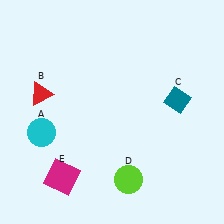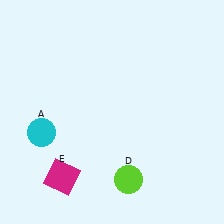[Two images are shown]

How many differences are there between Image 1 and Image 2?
There are 2 differences between the two images.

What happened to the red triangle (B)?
The red triangle (B) was removed in Image 2. It was in the top-left area of Image 1.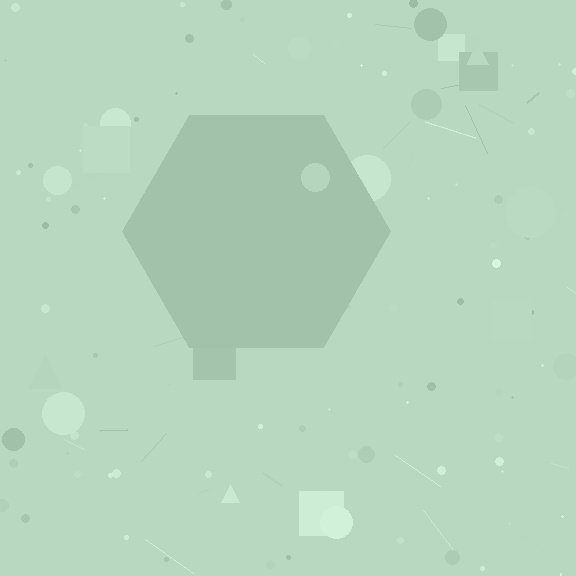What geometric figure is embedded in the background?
A hexagon is embedded in the background.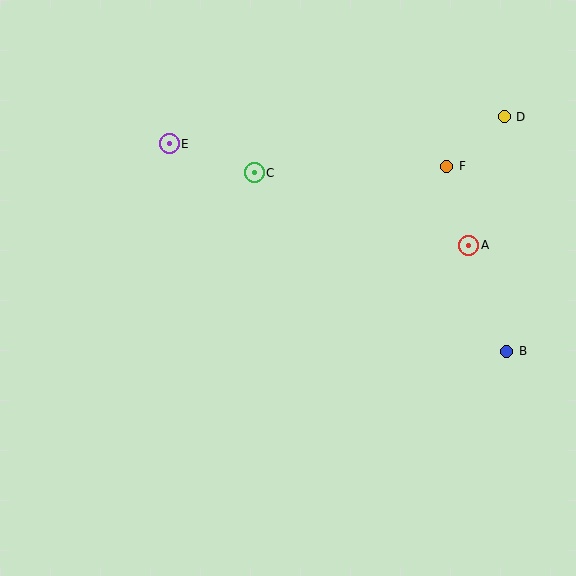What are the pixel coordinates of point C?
Point C is at (254, 173).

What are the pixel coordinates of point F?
Point F is at (447, 166).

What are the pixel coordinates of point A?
Point A is at (469, 245).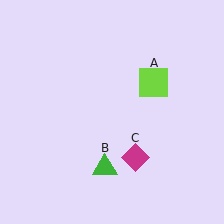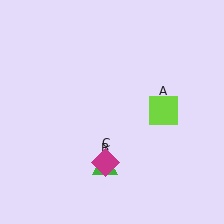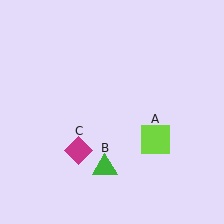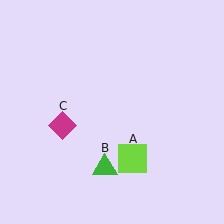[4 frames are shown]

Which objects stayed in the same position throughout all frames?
Green triangle (object B) remained stationary.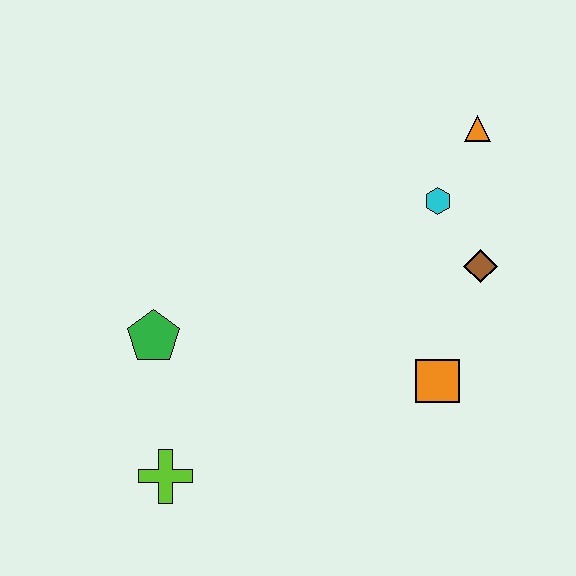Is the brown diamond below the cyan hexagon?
Yes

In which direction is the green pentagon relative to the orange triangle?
The green pentagon is to the left of the orange triangle.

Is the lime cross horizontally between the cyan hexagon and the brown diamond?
No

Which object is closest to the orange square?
The brown diamond is closest to the orange square.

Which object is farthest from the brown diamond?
The lime cross is farthest from the brown diamond.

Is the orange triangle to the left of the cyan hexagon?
No